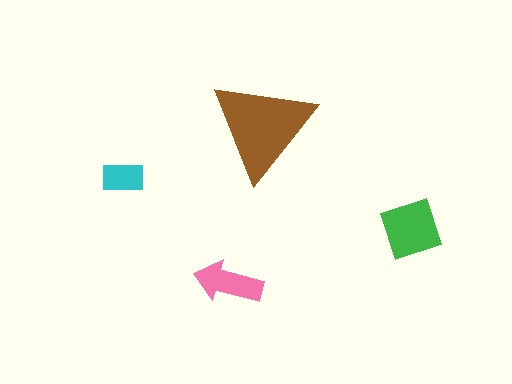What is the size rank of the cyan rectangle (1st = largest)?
4th.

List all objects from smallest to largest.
The cyan rectangle, the pink arrow, the green diamond, the brown triangle.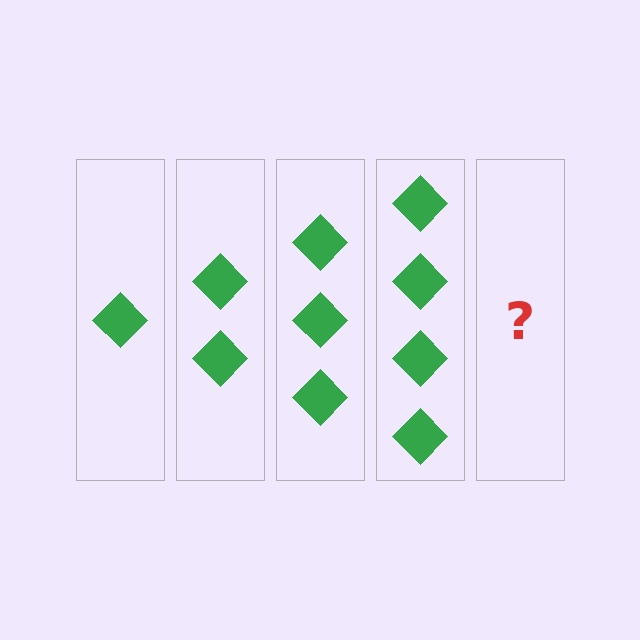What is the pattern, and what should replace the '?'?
The pattern is that each step adds one more diamond. The '?' should be 5 diamonds.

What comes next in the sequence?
The next element should be 5 diamonds.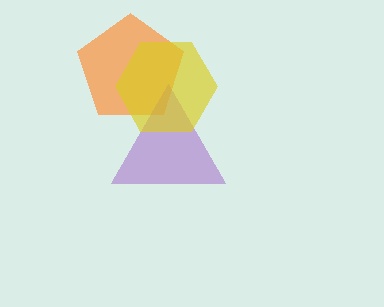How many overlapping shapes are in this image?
There are 3 overlapping shapes in the image.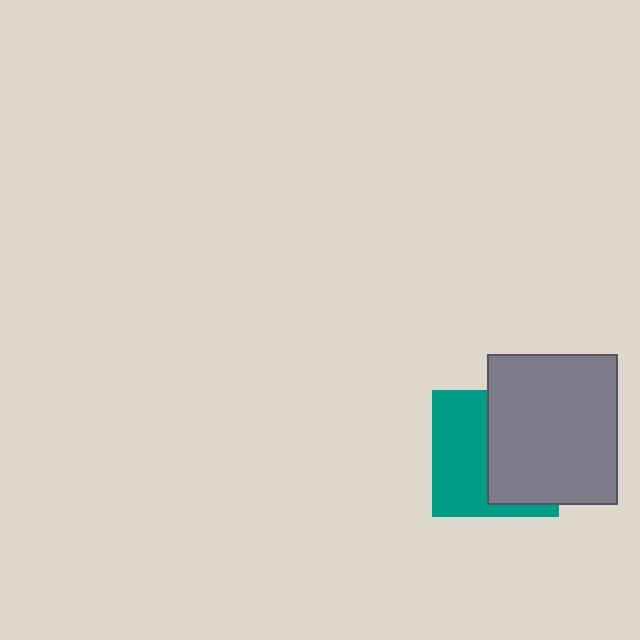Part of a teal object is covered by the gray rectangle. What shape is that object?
It is a square.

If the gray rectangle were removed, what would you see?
You would see the complete teal square.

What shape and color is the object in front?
The object in front is a gray rectangle.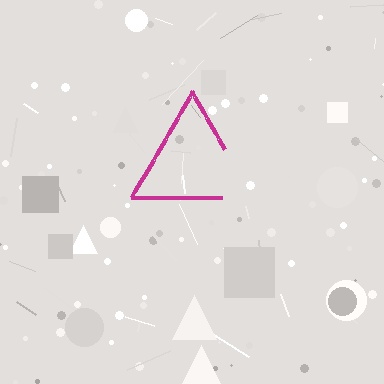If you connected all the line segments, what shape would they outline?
They would outline a triangle.